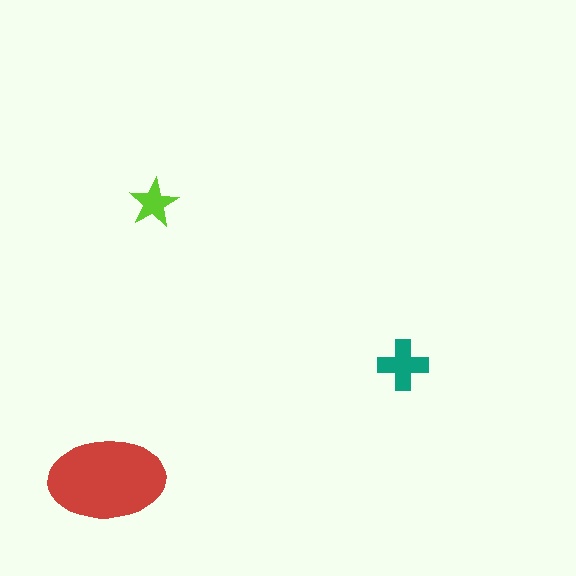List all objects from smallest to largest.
The lime star, the teal cross, the red ellipse.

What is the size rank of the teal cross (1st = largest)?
2nd.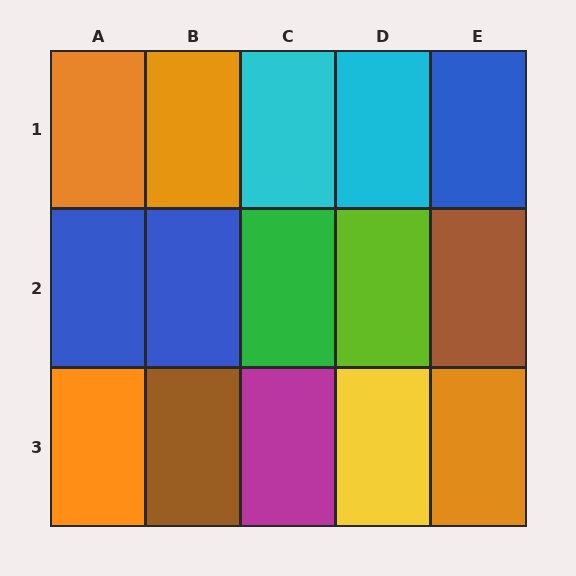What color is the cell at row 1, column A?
Orange.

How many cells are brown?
2 cells are brown.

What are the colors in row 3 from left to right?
Orange, brown, magenta, yellow, orange.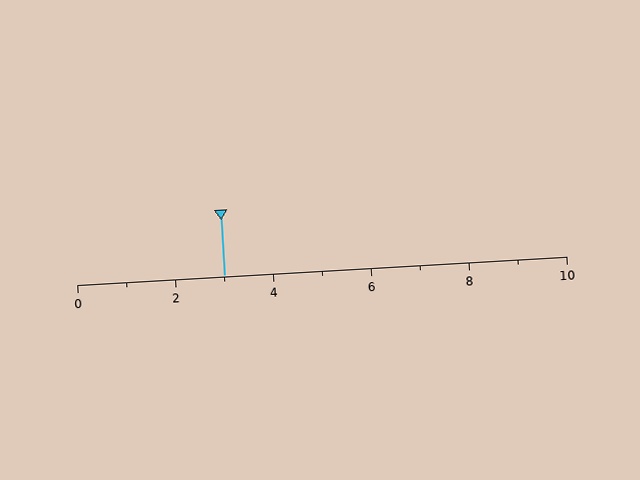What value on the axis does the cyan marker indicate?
The marker indicates approximately 3.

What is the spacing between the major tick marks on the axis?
The major ticks are spaced 2 apart.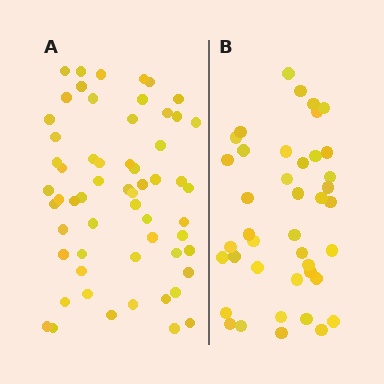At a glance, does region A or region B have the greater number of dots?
Region A (the left region) has more dots.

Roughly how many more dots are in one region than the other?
Region A has approximately 20 more dots than region B.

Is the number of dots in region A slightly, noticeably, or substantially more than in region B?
Region A has noticeably more, but not dramatically so. The ratio is roughly 1.4 to 1.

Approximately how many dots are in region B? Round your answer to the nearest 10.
About 40 dots. (The exact count is 41, which rounds to 40.)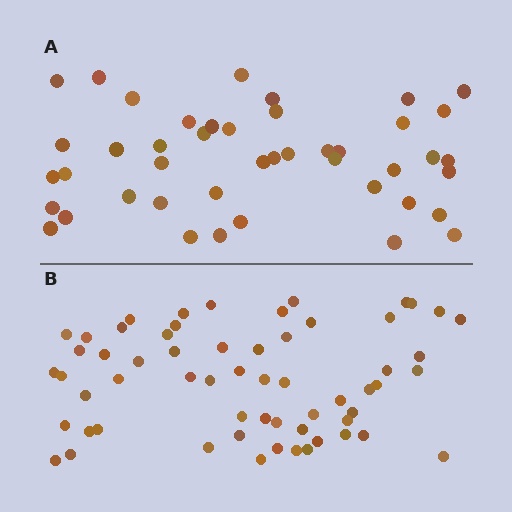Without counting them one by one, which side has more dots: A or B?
Region B (the bottom region) has more dots.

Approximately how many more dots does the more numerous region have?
Region B has approximately 15 more dots than region A.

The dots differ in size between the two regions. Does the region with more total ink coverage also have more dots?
No. Region A has more total ink coverage because its dots are larger, but region B actually contains more individual dots. Total area can be misleading — the number of items is what matters here.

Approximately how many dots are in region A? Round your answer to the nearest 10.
About 40 dots. (The exact count is 44, which rounds to 40.)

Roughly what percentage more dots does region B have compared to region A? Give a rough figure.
About 35% more.